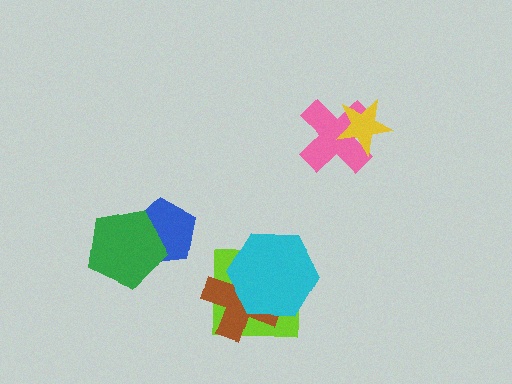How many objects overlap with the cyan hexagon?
2 objects overlap with the cyan hexagon.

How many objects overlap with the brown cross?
2 objects overlap with the brown cross.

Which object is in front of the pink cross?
The yellow star is in front of the pink cross.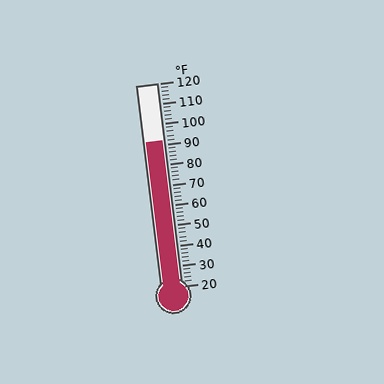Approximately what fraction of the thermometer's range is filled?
The thermometer is filled to approximately 70% of its range.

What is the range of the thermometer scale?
The thermometer scale ranges from 20°F to 120°F.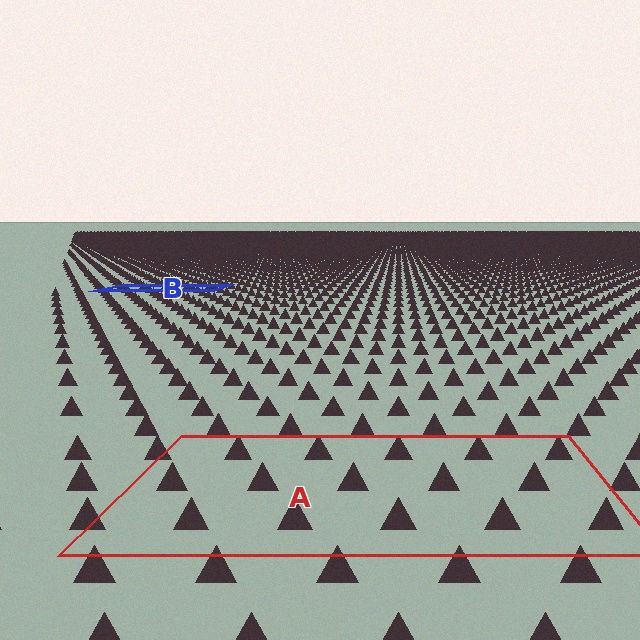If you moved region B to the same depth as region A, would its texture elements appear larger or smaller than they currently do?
They would appear larger. At a closer depth, the same texture elements are projected at a bigger on-screen size.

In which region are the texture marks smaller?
The texture marks are smaller in region B, because it is farther away.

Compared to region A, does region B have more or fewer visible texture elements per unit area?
Region B has more texture elements per unit area — they are packed more densely because it is farther away.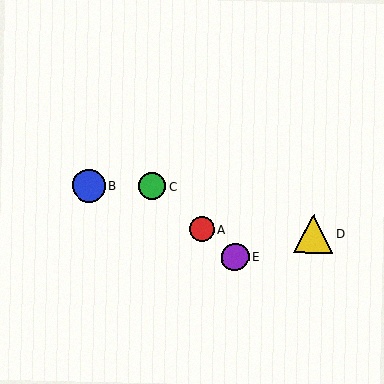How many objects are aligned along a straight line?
3 objects (A, C, E) are aligned along a straight line.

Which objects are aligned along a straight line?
Objects A, C, E are aligned along a straight line.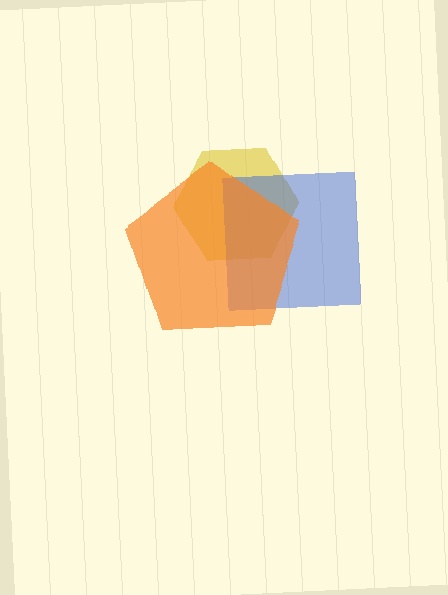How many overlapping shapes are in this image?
There are 3 overlapping shapes in the image.